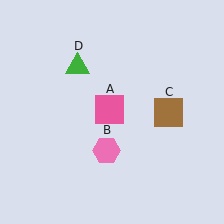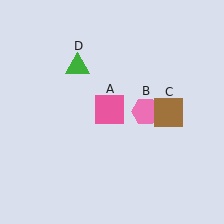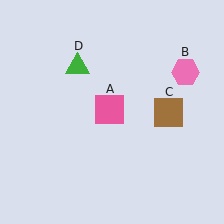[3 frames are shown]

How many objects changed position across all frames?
1 object changed position: pink hexagon (object B).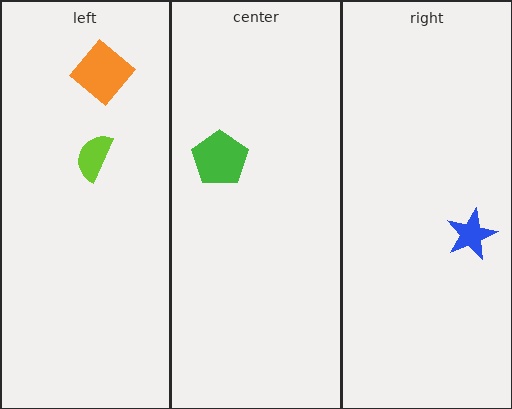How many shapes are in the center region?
1.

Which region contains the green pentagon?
The center region.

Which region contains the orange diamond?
The left region.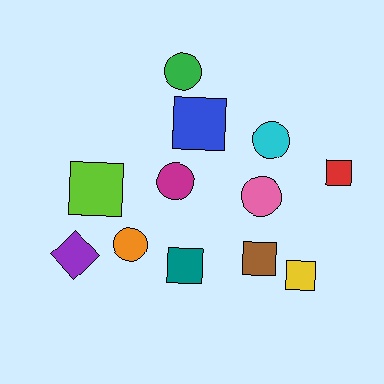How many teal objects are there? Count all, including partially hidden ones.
There is 1 teal object.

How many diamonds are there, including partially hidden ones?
There is 1 diamond.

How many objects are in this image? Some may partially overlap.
There are 12 objects.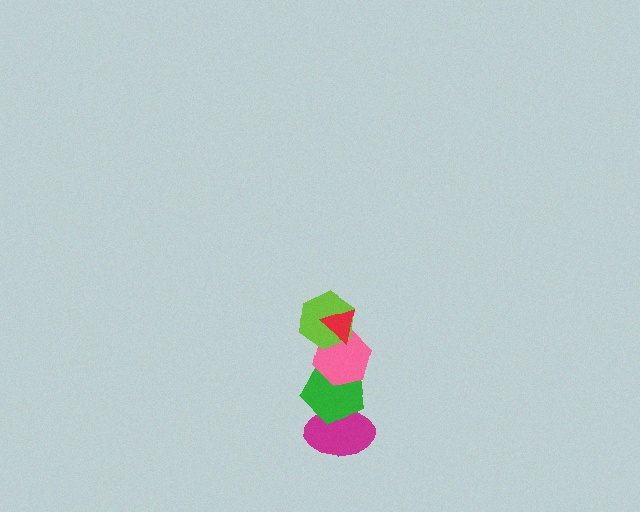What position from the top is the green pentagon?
The green pentagon is 4th from the top.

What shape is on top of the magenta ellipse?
The green pentagon is on top of the magenta ellipse.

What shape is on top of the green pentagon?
The pink hexagon is on top of the green pentagon.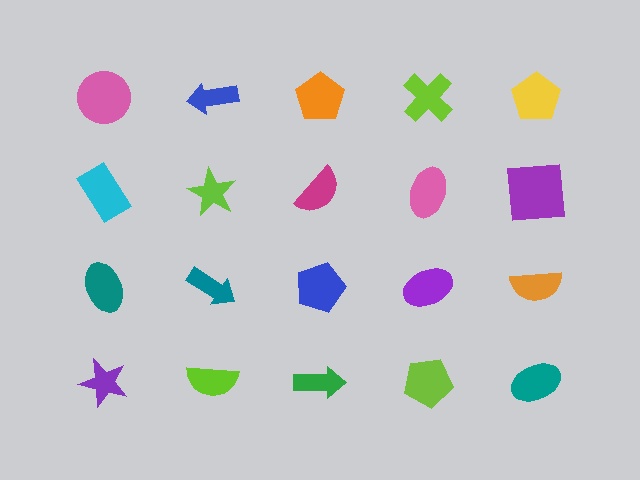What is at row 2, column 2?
A lime star.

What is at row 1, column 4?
A lime cross.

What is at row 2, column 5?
A purple square.